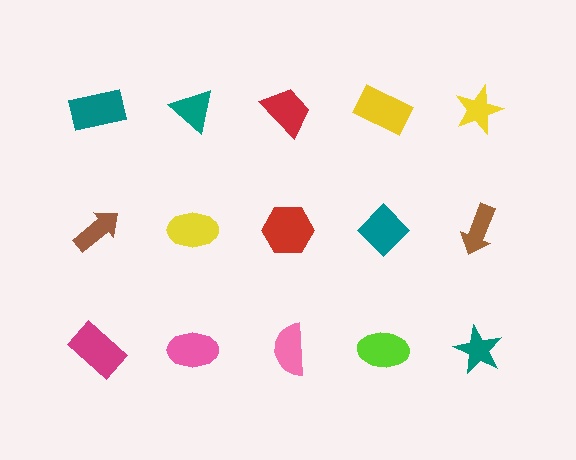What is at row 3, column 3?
A pink semicircle.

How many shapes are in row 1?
5 shapes.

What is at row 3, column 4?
A lime ellipse.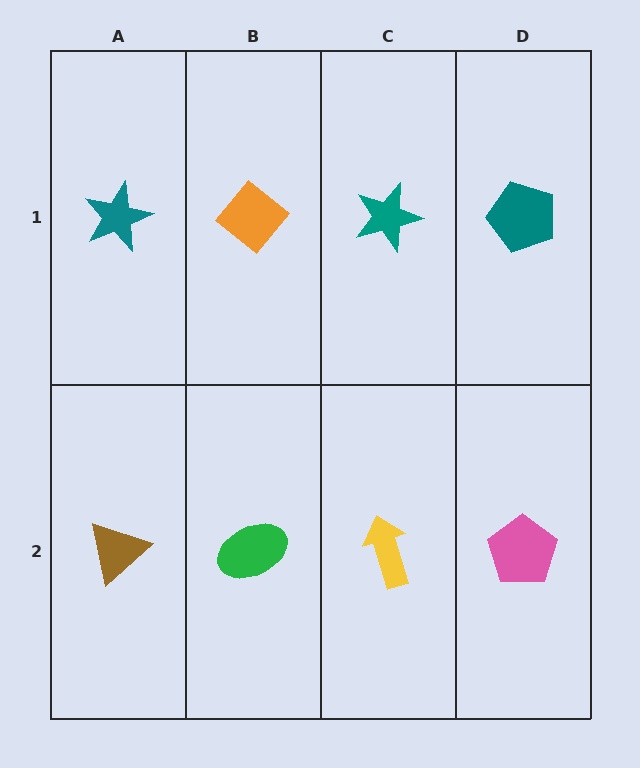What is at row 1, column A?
A teal star.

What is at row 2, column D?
A pink pentagon.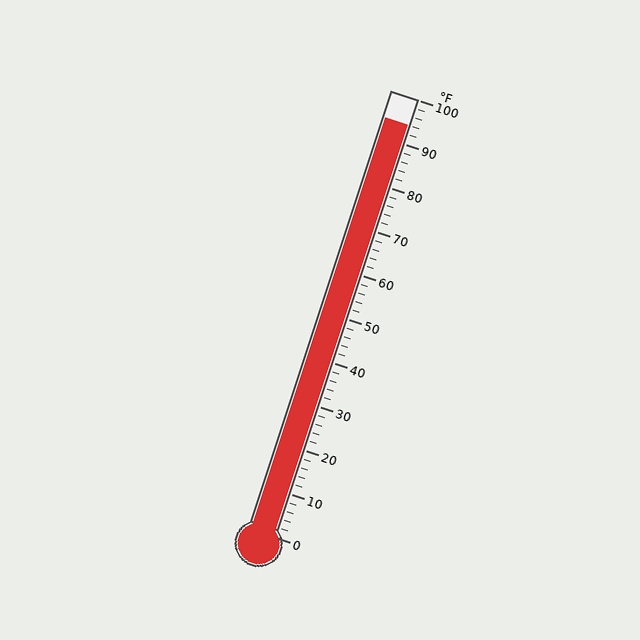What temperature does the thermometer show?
The thermometer shows approximately 94°F.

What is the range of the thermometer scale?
The thermometer scale ranges from 0°F to 100°F.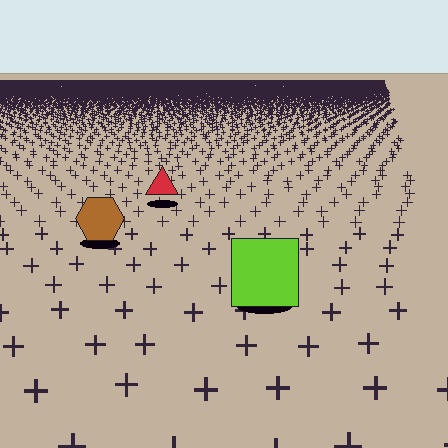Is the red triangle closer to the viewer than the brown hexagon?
No. The brown hexagon is closer — you can tell from the texture gradient: the ground texture is coarser near it.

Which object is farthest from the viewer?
The red triangle is farthest from the viewer. It appears smaller and the ground texture around it is denser.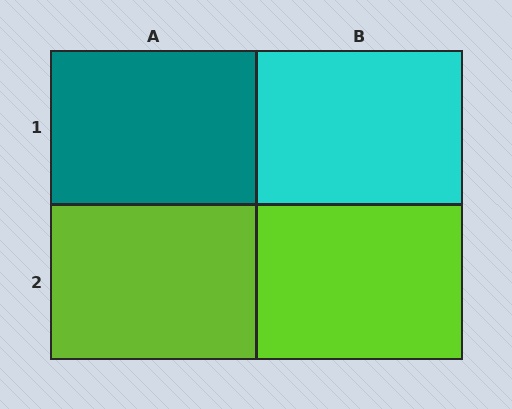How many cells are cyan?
1 cell is cyan.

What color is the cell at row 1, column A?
Teal.